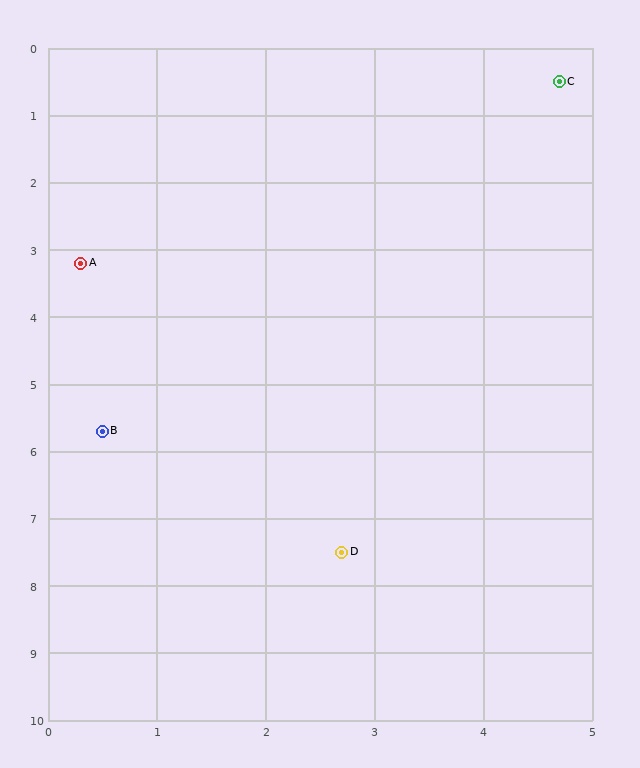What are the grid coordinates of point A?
Point A is at approximately (0.3, 3.2).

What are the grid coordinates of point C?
Point C is at approximately (4.7, 0.5).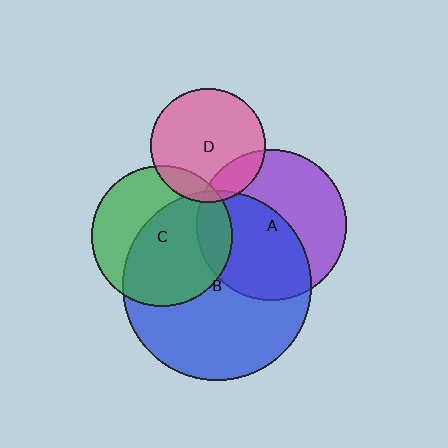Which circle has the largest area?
Circle B (blue).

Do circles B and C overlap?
Yes.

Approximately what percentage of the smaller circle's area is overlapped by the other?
Approximately 60%.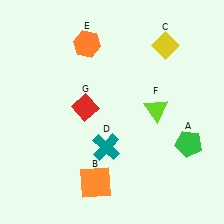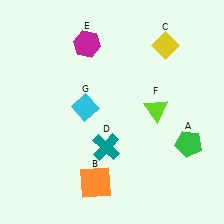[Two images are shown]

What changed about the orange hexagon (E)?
In Image 1, E is orange. In Image 2, it changed to magenta.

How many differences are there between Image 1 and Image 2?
There are 2 differences between the two images.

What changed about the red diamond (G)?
In Image 1, G is red. In Image 2, it changed to cyan.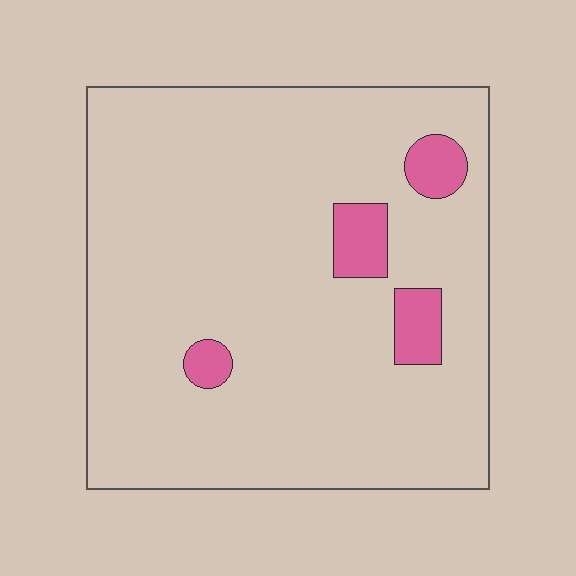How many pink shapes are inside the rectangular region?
4.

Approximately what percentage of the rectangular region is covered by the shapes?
Approximately 10%.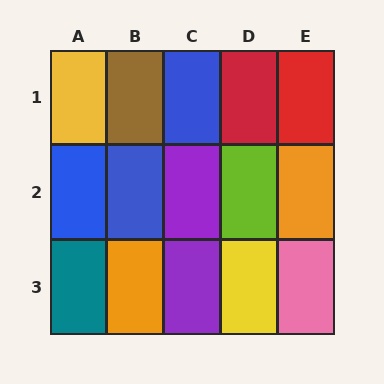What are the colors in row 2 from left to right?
Blue, blue, purple, lime, orange.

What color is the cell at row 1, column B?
Brown.